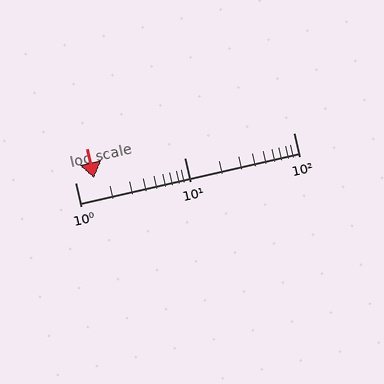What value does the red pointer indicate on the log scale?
The pointer indicates approximately 1.5.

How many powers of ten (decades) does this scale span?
The scale spans 2 decades, from 1 to 100.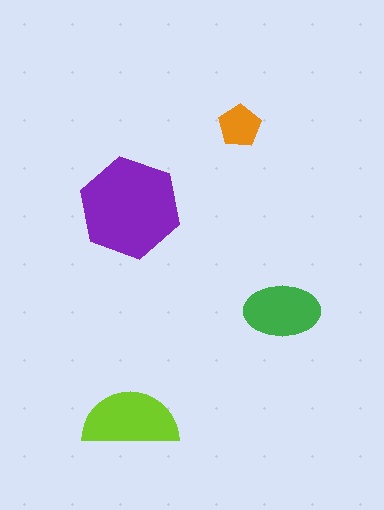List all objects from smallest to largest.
The orange pentagon, the green ellipse, the lime semicircle, the purple hexagon.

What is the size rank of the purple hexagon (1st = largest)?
1st.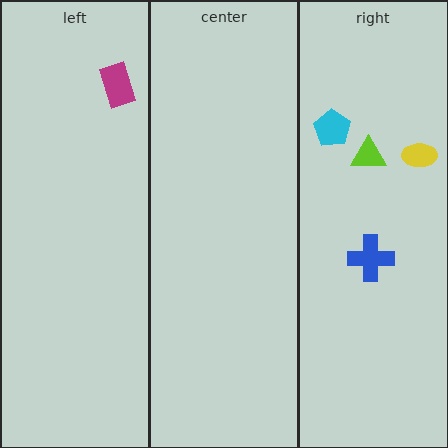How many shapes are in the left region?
1.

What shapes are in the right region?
The lime triangle, the yellow ellipse, the cyan pentagon, the blue cross.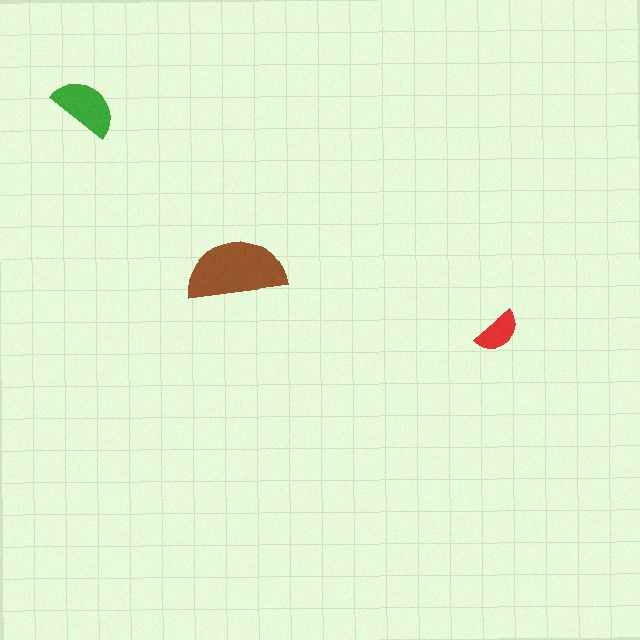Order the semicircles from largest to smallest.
the brown one, the green one, the red one.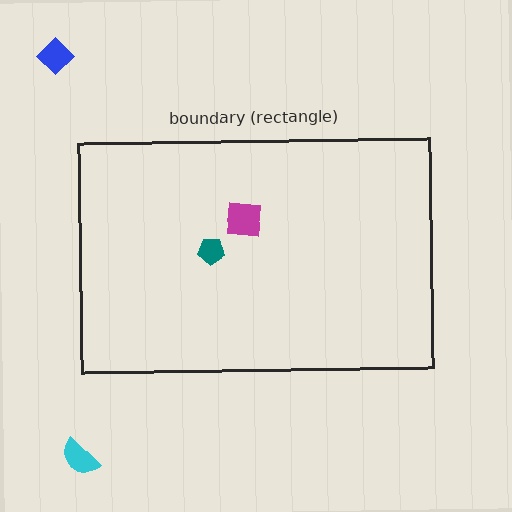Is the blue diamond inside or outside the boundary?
Outside.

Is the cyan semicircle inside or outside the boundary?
Outside.